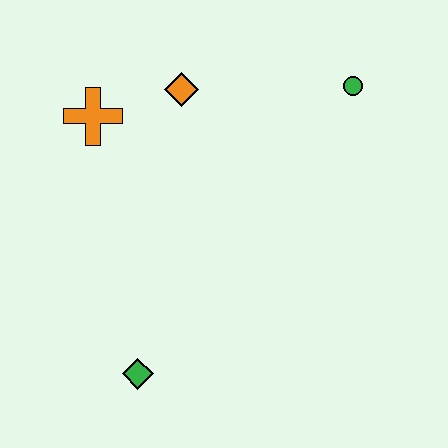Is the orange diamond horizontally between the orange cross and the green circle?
Yes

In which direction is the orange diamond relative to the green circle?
The orange diamond is to the left of the green circle.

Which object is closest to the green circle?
The orange diamond is closest to the green circle.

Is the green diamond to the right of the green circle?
No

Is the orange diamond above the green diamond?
Yes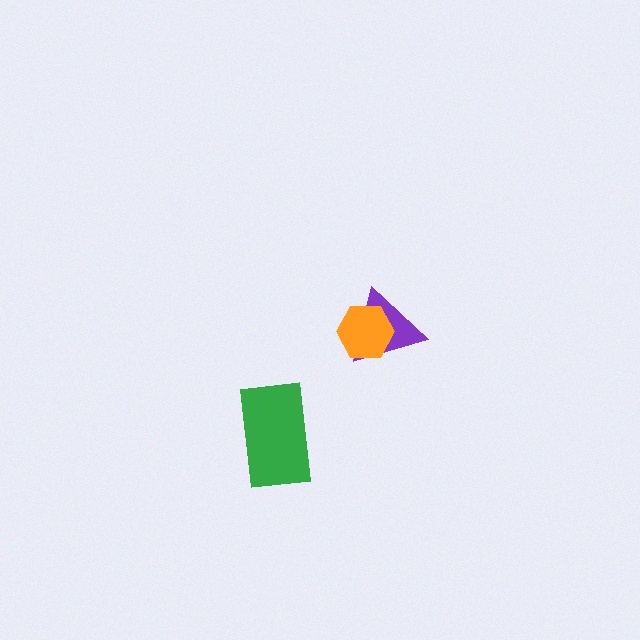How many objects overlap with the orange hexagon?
1 object overlaps with the orange hexagon.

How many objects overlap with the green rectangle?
0 objects overlap with the green rectangle.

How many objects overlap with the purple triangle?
1 object overlaps with the purple triangle.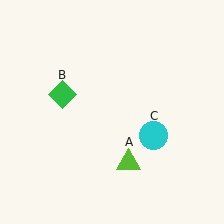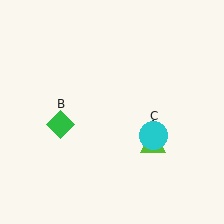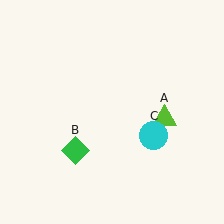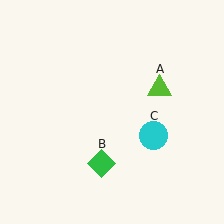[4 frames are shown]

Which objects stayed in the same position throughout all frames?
Cyan circle (object C) remained stationary.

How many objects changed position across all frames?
2 objects changed position: lime triangle (object A), green diamond (object B).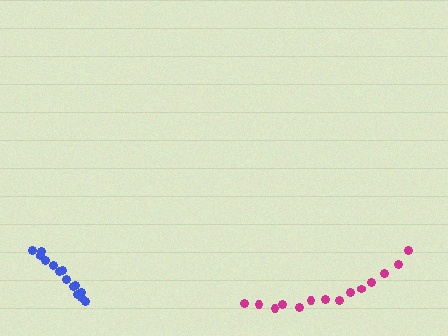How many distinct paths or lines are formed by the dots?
There are 2 distinct paths.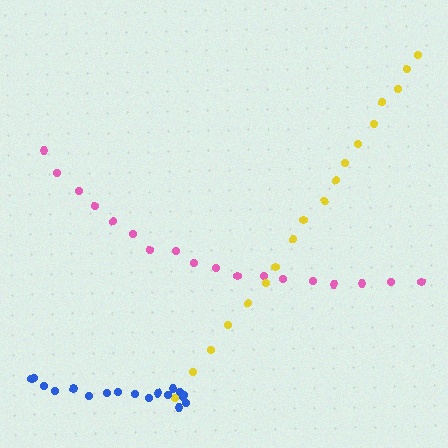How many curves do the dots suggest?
There are 3 distinct paths.